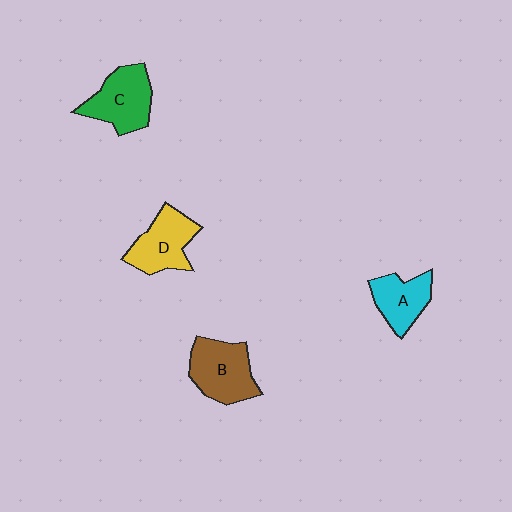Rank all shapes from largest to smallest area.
From largest to smallest: B (brown), C (green), D (yellow), A (cyan).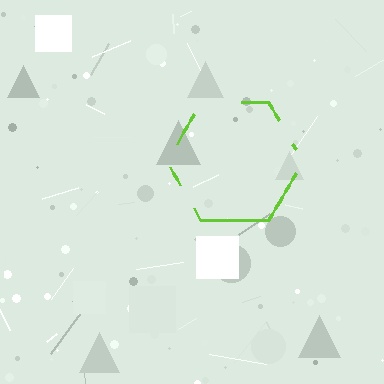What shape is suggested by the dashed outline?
The dashed outline suggests a hexagon.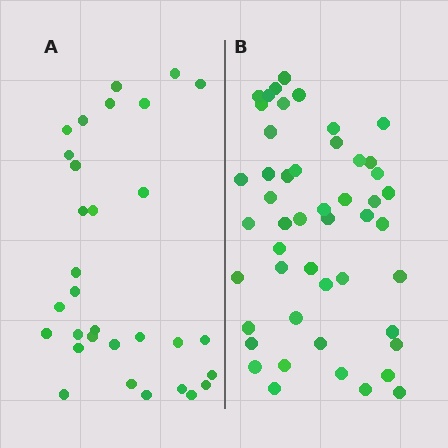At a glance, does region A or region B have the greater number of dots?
Region B (the right region) has more dots.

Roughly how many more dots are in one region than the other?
Region B has approximately 20 more dots than region A.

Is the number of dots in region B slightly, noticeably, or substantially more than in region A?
Region B has substantially more. The ratio is roughly 1.6 to 1.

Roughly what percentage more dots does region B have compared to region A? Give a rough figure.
About 60% more.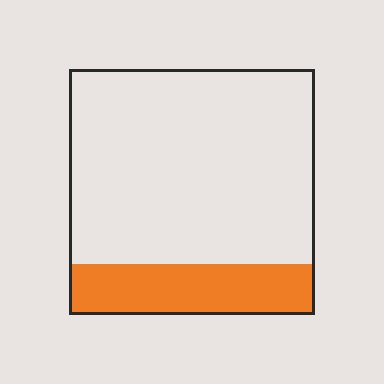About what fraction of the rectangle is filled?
About one fifth (1/5).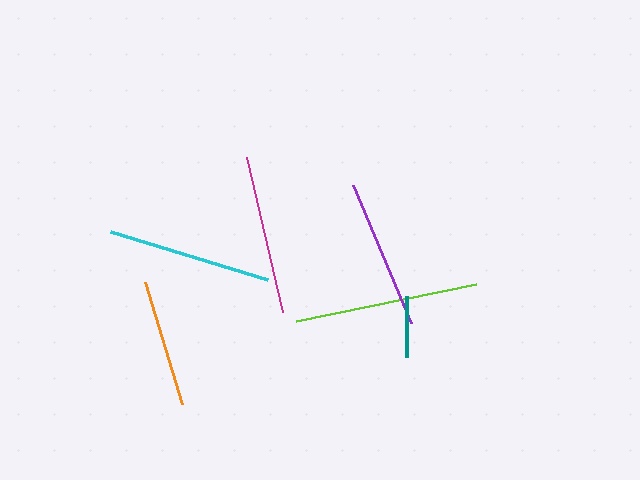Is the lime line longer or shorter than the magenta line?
The lime line is longer than the magenta line.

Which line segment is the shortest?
The teal line is the shortest at approximately 62 pixels.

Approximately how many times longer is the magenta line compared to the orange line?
The magenta line is approximately 1.3 times the length of the orange line.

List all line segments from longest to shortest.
From longest to shortest: lime, cyan, magenta, purple, orange, teal.